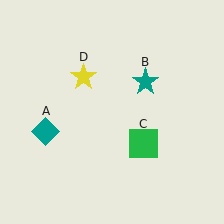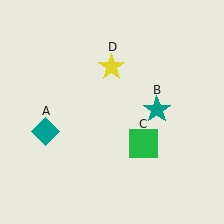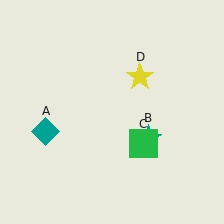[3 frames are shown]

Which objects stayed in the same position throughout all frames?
Teal diamond (object A) and green square (object C) remained stationary.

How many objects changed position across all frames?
2 objects changed position: teal star (object B), yellow star (object D).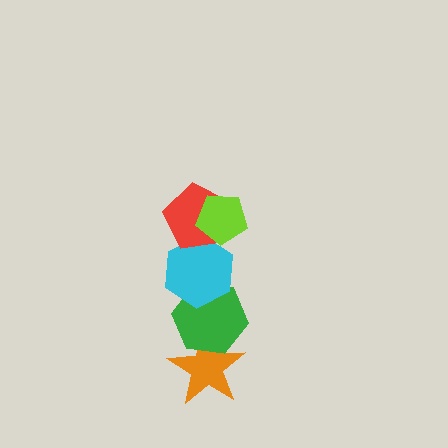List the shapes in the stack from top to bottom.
From top to bottom: the lime pentagon, the red pentagon, the cyan hexagon, the green hexagon, the orange star.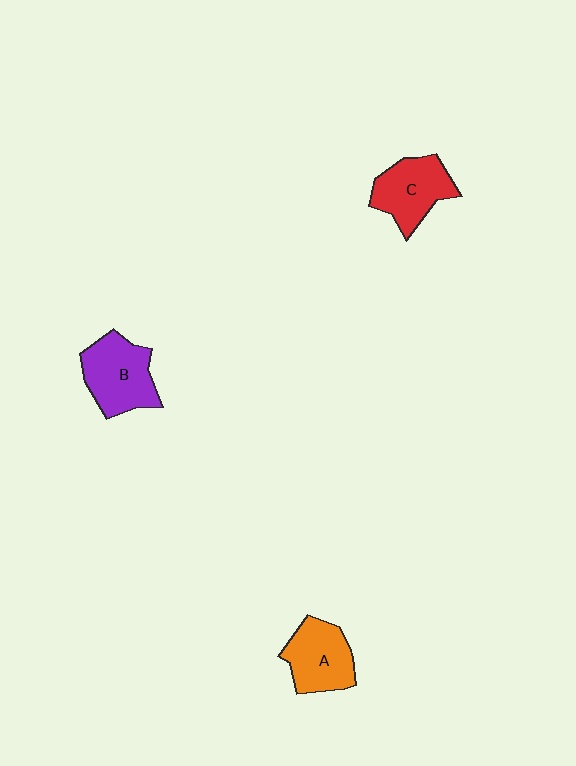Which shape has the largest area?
Shape B (purple).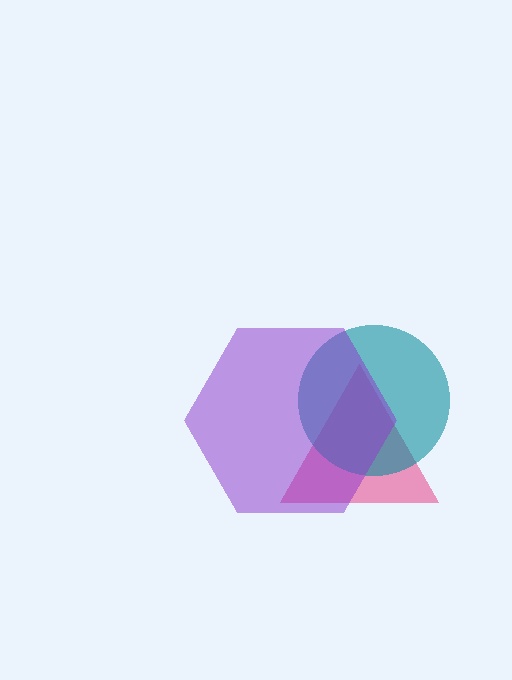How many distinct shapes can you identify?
There are 3 distinct shapes: a pink triangle, a teal circle, a purple hexagon.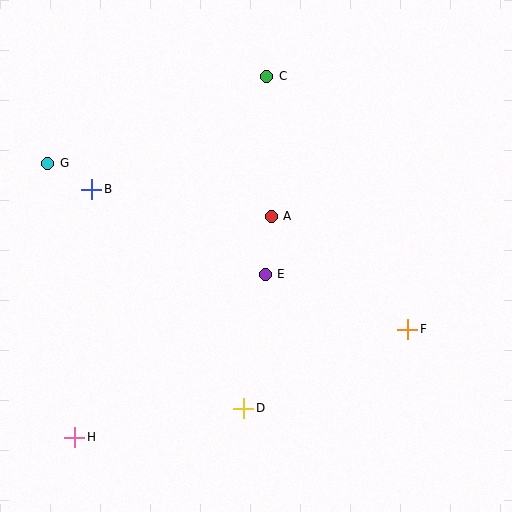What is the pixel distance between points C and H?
The distance between C and H is 409 pixels.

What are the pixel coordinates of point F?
Point F is at (408, 329).